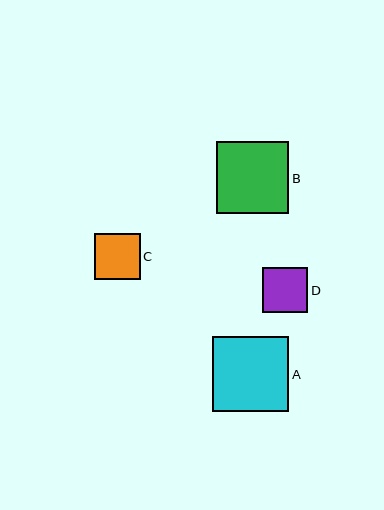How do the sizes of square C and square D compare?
Square C and square D are approximately the same size.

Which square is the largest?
Square A is the largest with a size of approximately 76 pixels.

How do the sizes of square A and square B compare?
Square A and square B are approximately the same size.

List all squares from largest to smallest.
From largest to smallest: A, B, C, D.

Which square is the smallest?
Square D is the smallest with a size of approximately 45 pixels.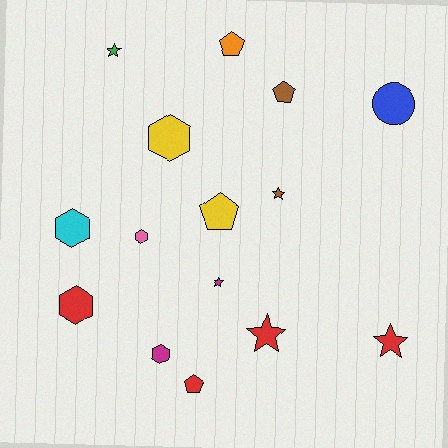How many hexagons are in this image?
There are 5 hexagons.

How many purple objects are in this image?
There are no purple objects.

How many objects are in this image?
There are 15 objects.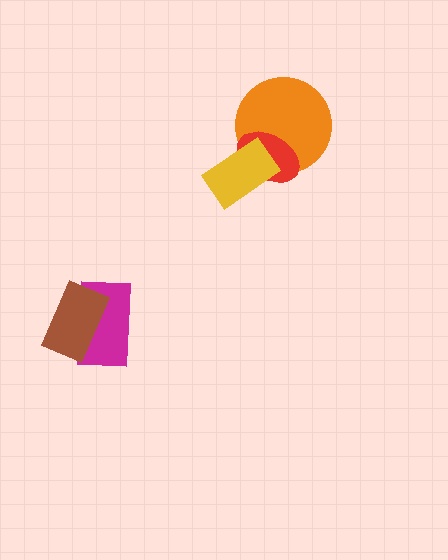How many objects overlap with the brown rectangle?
1 object overlaps with the brown rectangle.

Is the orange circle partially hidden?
Yes, it is partially covered by another shape.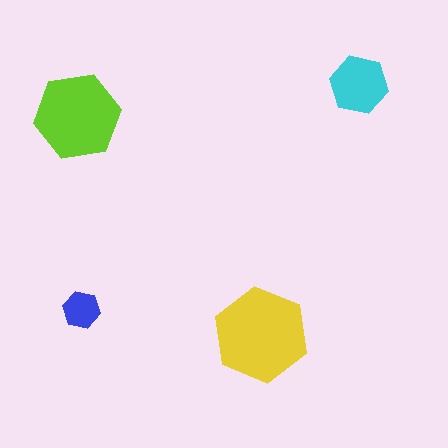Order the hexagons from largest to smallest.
the yellow one, the lime one, the cyan one, the blue one.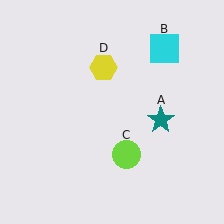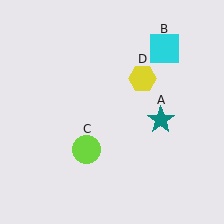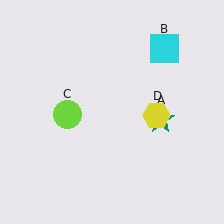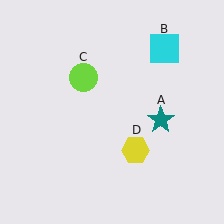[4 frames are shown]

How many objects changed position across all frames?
2 objects changed position: lime circle (object C), yellow hexagon (object D).